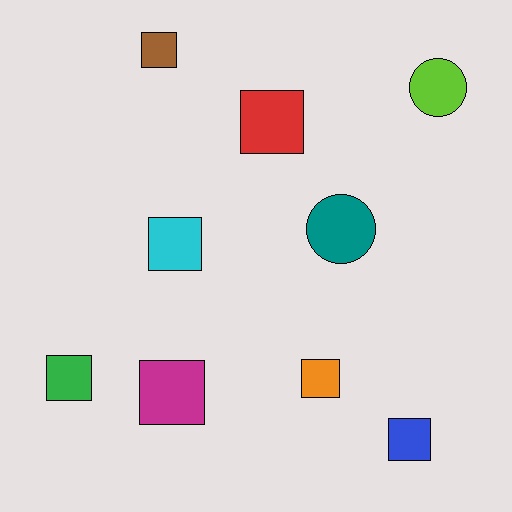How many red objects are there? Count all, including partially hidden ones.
There is 1 red object.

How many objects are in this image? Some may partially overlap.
There are 9 objects.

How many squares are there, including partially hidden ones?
There are 7 squares.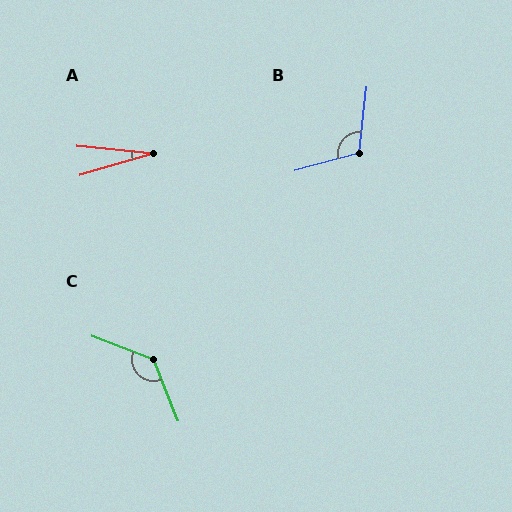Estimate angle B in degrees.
Approximately 112 degrees.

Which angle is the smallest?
A, at approximately 21 degrees.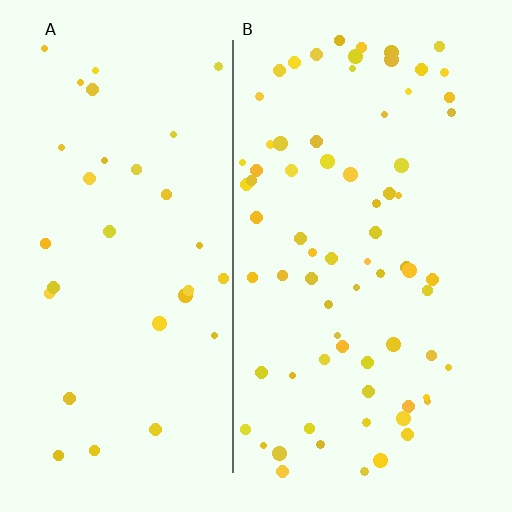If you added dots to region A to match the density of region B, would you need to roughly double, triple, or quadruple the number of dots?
Approximately double.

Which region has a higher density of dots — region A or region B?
B (the right).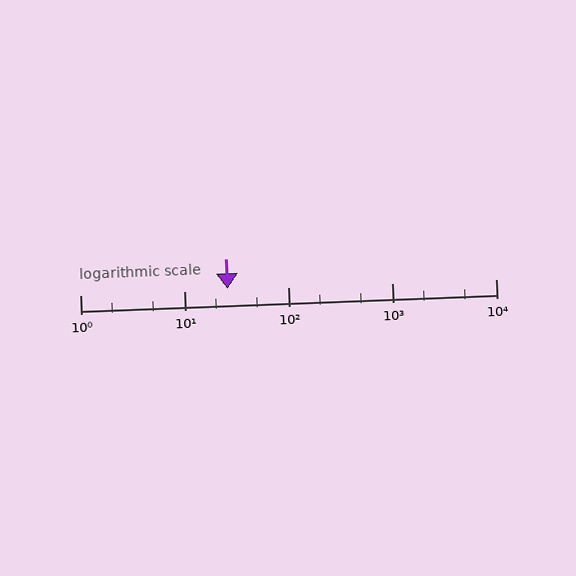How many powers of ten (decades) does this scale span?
The scale spans 4 decades, from 1 to 10000.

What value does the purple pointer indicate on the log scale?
The pointer indicates approximately 26.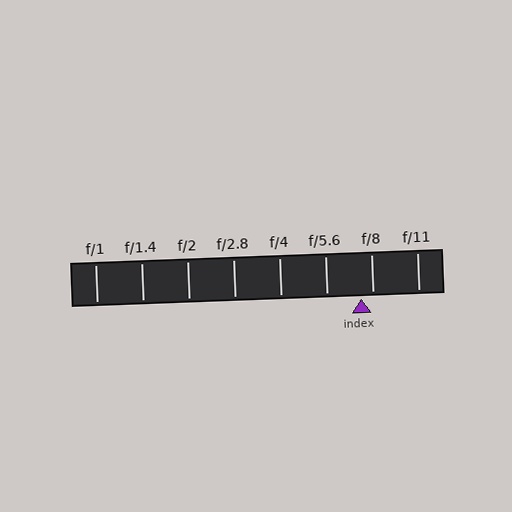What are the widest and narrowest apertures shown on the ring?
The widest aperture shown is f/1 and the narrowest is f/11.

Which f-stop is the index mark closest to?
The index mark is closest to f/8.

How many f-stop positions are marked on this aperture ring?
There are 8 f-stop positions marked.